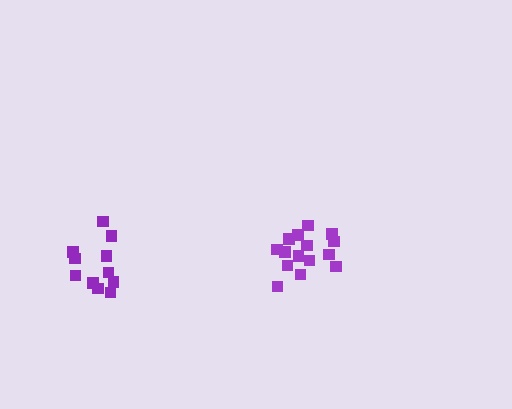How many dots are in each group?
Group 1: 15 dots, Group 2: 11 dots (26 total).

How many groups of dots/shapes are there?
There are 2 groups.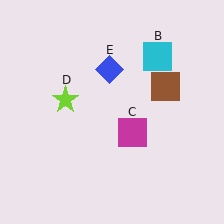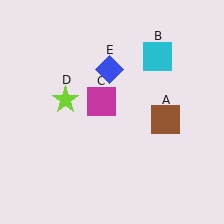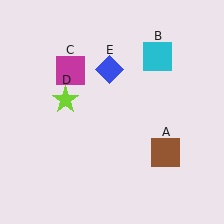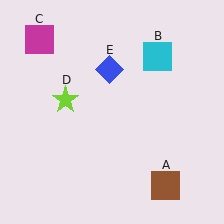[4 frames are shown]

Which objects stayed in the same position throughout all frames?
Cyan square (object B) and lime star (object D) and blue diamond (object E) remained stationary.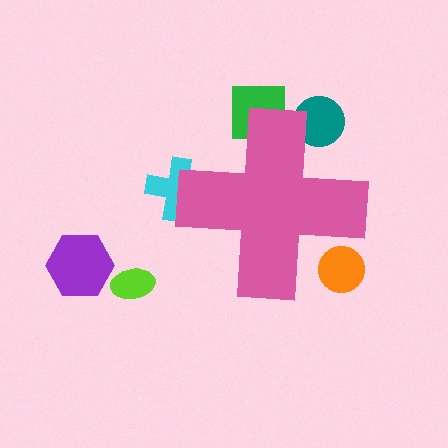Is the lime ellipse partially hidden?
No, the lime ellipse is fully visible.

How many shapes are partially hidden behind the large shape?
4 shapes are partially hidden.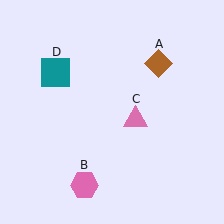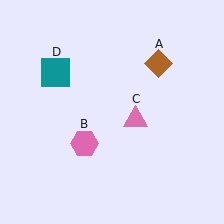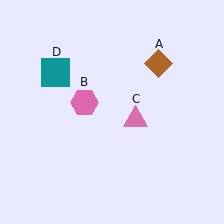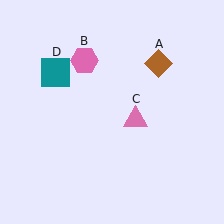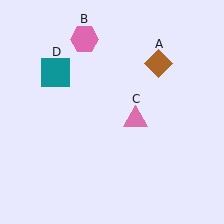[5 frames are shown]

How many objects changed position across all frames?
1 object changed position: pink hexagon (object B).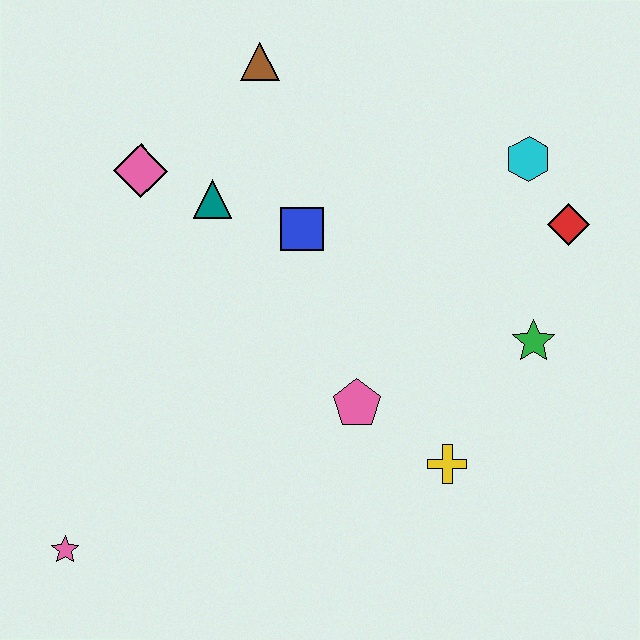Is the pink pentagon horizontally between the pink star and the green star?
Yes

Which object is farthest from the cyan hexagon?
The pink star is farthest from the cyan hexagon.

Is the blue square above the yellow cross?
Yes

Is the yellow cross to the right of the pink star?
Yes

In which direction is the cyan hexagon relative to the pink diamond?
The cyan hexagon is to the right of the pink diamond.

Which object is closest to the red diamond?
The cyan hexagon is closest to the red diamond.